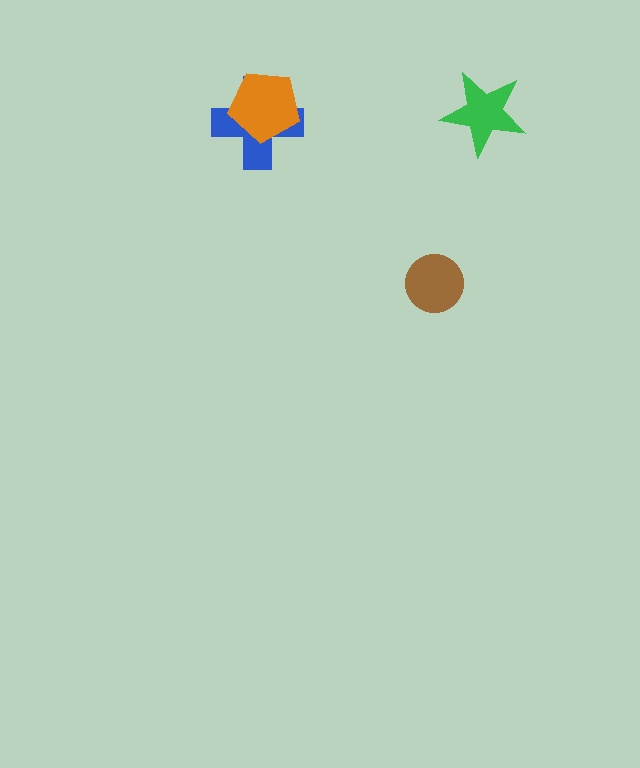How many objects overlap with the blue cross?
1 object overlaps with the blue cross.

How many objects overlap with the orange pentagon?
1 object overlaps with the orange pentagon.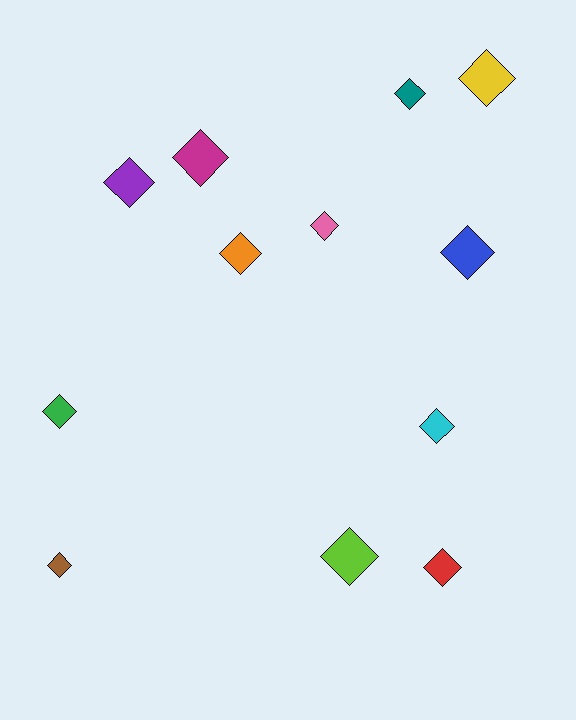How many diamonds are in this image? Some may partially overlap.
There are 12 diamonds.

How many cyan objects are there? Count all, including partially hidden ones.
There is 1 cyan object.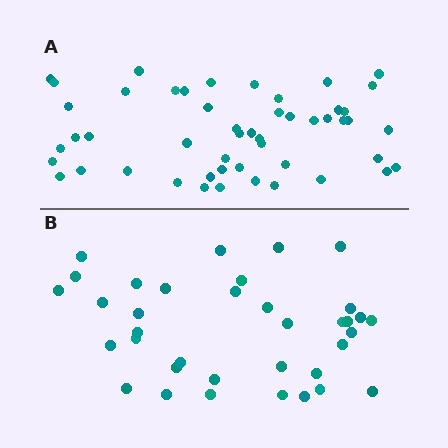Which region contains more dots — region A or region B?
Region A (the top region) has more dots.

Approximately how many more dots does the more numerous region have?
Region A has approximately 15 more dots than region B.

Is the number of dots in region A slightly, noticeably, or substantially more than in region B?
Region A has noticeably more, but not dramatically so. The ratio is roughly 1.4 to 1.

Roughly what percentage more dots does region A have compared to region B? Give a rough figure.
About 40% more.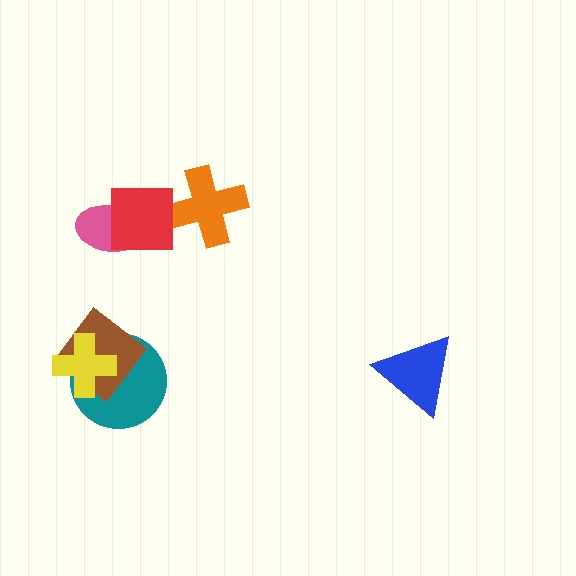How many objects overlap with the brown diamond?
2 objects overlap with the brown diamond.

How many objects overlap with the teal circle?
2 objects overlap with the teal circle.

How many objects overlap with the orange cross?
0 objects overlap with the orange cross.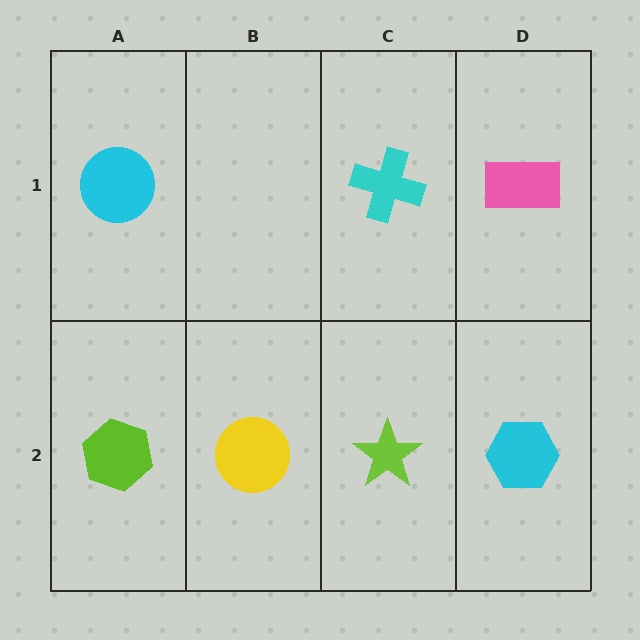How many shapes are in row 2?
4 shapes.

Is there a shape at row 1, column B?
No, that cell is empty.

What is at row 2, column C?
A lime star.